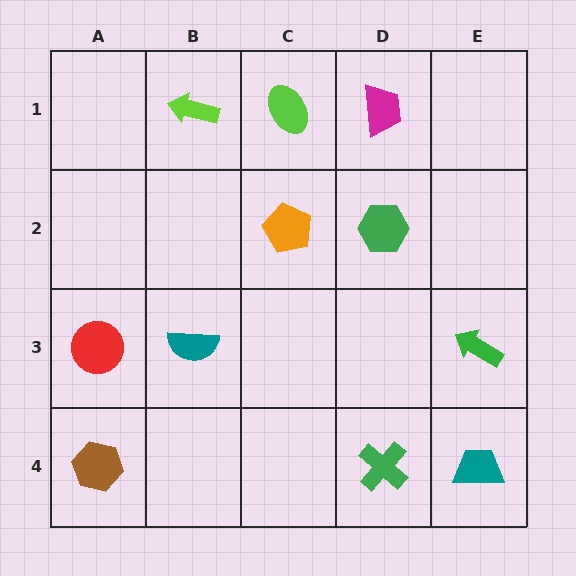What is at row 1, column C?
A lime ellipse.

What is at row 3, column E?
A green arrow.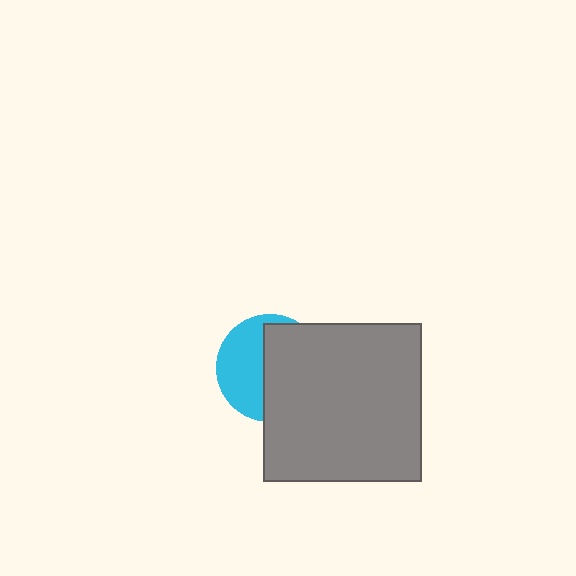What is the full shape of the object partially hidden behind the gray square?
The partially hidden object is a cyan circle.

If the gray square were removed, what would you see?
You would see the complete cyan circle.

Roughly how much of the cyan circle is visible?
About half of it is visible (roughly 45%).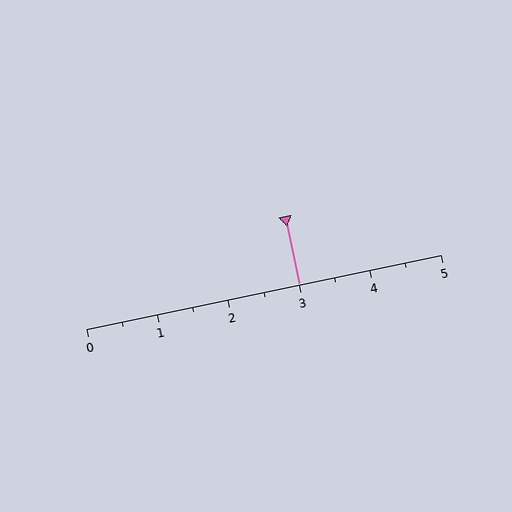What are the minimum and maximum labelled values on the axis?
The axis runs from 0 to 5.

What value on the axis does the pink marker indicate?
The marker indicates approximately 3.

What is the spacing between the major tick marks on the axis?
The major ticks are spaced 1 apart.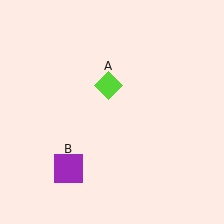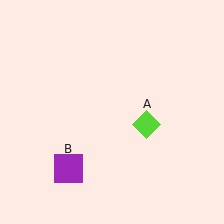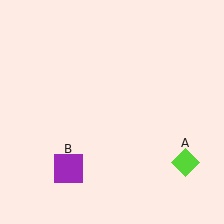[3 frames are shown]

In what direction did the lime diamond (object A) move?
The lime diamond (object A) moved down and to the right.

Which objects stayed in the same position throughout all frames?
Purple square (object B) remained stationary.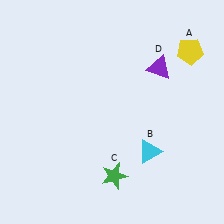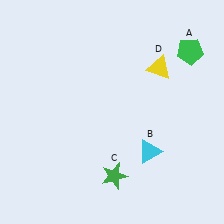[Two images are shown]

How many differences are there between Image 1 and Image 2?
There are 2 differences between the two images.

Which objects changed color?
A changed from yellow to green. D changed from purple to yellow.